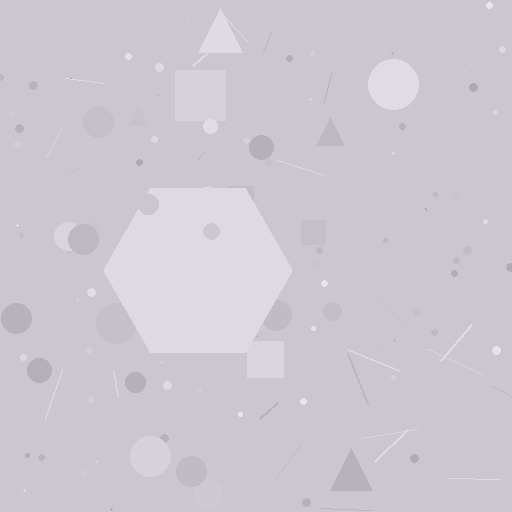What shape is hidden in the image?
A hexagon is hidden in the image.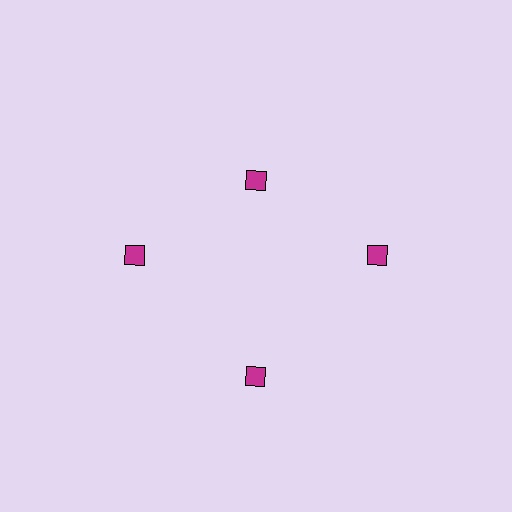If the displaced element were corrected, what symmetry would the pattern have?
It would have 4-fold rotational symmetry — the pattern would map onto itself every 90 degrees.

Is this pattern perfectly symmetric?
No. The 4 magenta diamonds are arranged in a ring, but one element near the 12 o'clock position is pulled inward toward the center, breaking the 4-fold rotational symmetry.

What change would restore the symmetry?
The symmetry would be restored by moving it outward, back onto the ring so that all 4 diamonds sit at equal angles and equal distance from the center.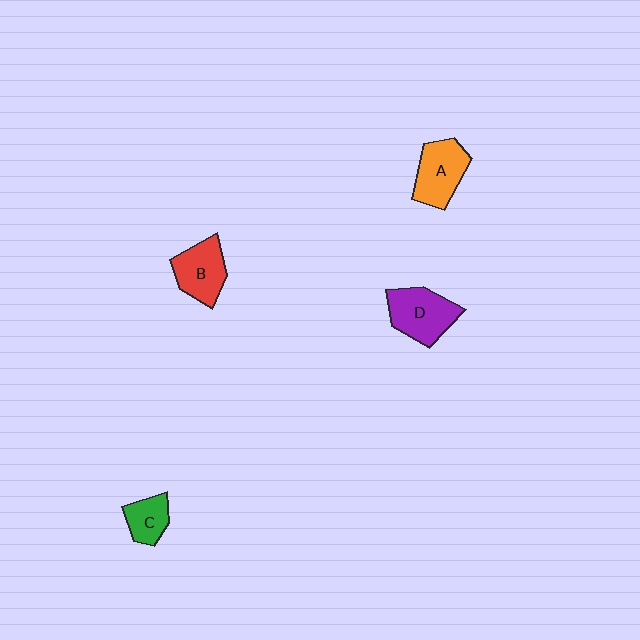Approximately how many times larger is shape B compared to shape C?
Approximately 1.5 times.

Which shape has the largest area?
Shape D (purple).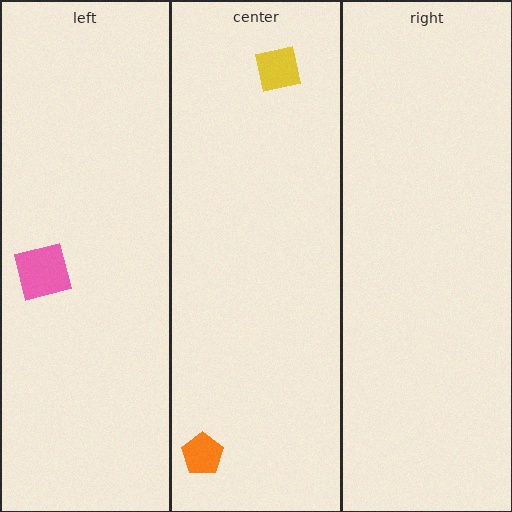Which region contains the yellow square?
The center region.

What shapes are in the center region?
The yellow square, the orange pentagon.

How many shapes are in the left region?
1.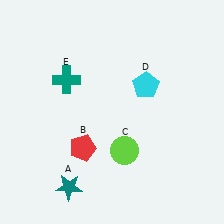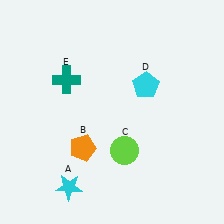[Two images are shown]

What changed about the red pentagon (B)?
In Image 1, B is red. In Image 2, it changed to orange.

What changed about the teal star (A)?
In Image 1, A is teal. In Image 2, it changed to cyan.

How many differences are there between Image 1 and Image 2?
There are 2 differences between the two images.